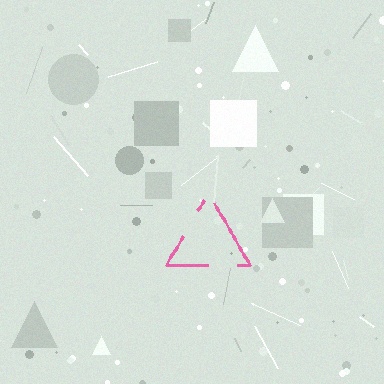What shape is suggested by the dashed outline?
The dashed outline suggests a triangle.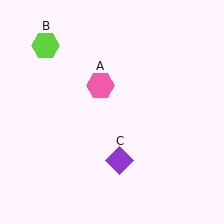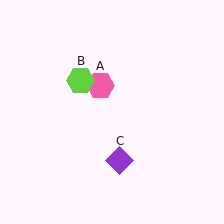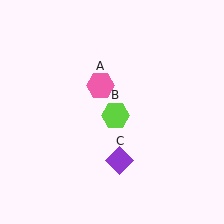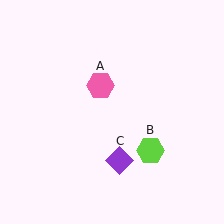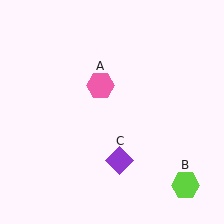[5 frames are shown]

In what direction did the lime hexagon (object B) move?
The lime hexagon (object B) moved down and to the right.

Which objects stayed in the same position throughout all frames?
Pink hexagon (object A) and purple diamond (object C) remained stationary.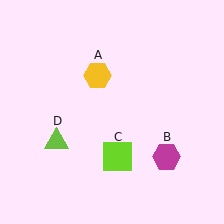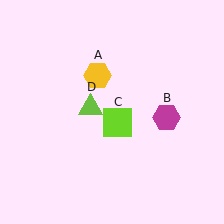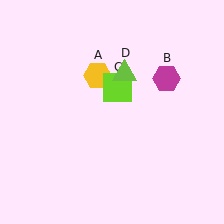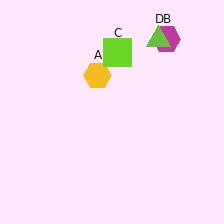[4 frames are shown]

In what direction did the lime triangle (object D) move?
The lime triangle (object D) moved up and to the right.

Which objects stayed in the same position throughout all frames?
Yellow hexagon (object A) remained stationary.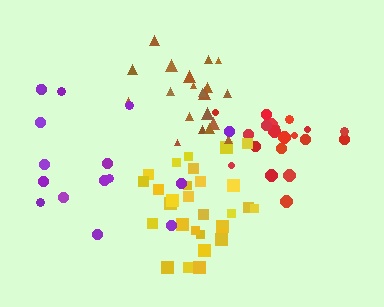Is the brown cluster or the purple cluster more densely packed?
Brown.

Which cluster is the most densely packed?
Red.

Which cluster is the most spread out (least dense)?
Purple.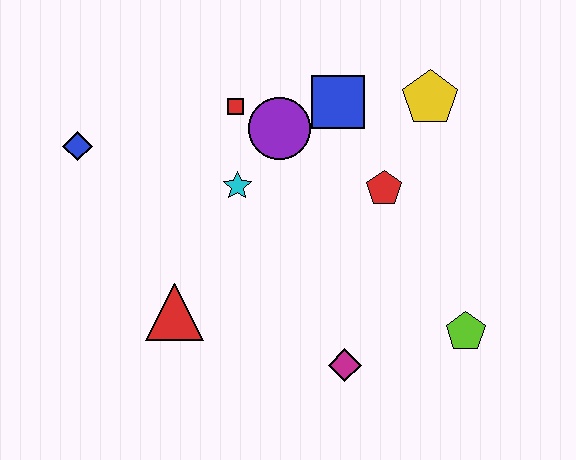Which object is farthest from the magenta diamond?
The blue diamond is farthest from the magenta diamond.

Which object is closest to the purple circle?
The red square is closest to the purple circle.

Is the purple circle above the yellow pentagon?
No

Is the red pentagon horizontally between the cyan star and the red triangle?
No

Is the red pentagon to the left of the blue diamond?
No